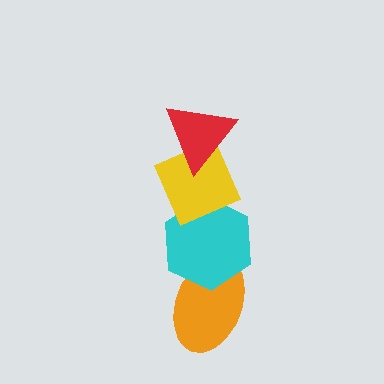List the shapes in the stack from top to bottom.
From top to bottom: the red triangle, the yellow diamond, the cyan hexagon, the orange ellipse.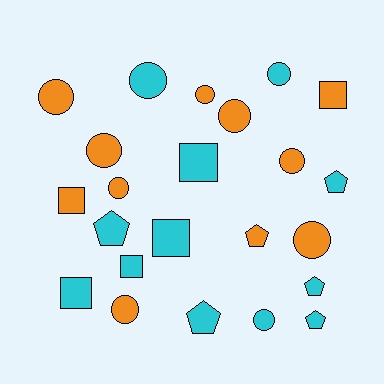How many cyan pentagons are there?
There are 5 cyan pentagons.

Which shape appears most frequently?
Circle, with 11 objects.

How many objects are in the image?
There are 23 objects.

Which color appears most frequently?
Cyan, with 12 objects.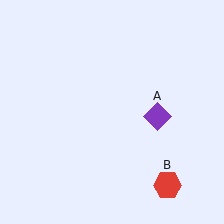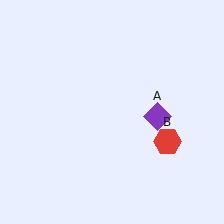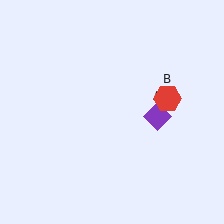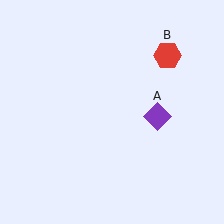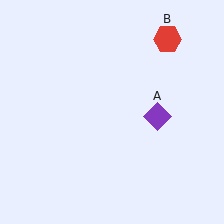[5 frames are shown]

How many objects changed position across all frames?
1 object changed position: red hexagon (object B).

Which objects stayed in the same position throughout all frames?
Purple diamond (object A) remained stationary.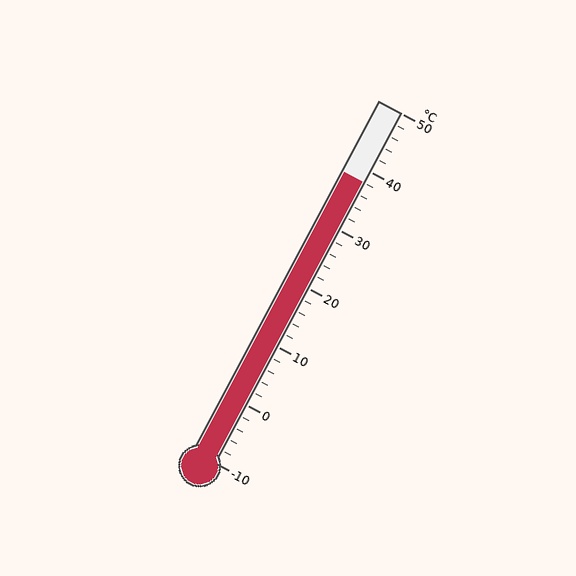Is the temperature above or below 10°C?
The temperature is above 10°C.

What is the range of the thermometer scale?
The thermometer scale ranges from -10°C to 50°C.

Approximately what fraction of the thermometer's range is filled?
The thermometer is filled to approximately 80% of its range.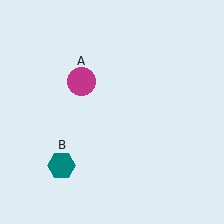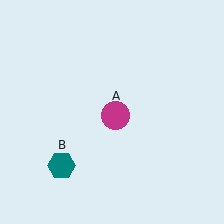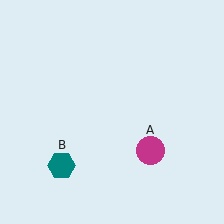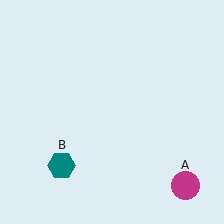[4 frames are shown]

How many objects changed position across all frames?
1 object changed position: magenta circle (object A).